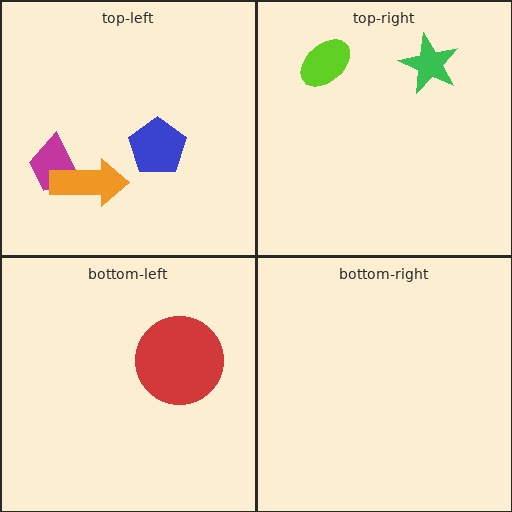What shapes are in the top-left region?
The magenta trapezoid, the blue pentagon, the orange arrow.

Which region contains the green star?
The top-right region.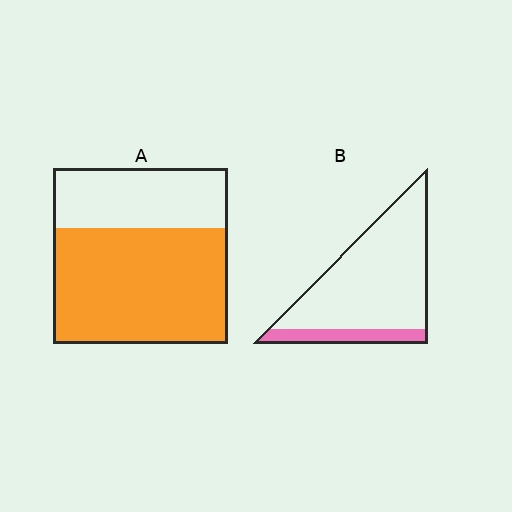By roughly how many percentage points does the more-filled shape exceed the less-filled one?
By roughly 50 percentage points (A over B).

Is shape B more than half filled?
No.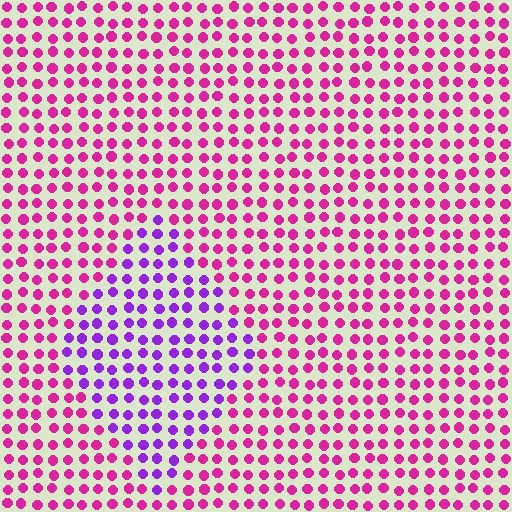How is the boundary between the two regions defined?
The boundary is defined purely by a slight shift in hue (about 43 degrees). Spacing, size, and orientation are identical on both sides.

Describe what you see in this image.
The image is filled with small magenta elements in a uniform arrangement. A diamond-shaped region is visible where the elements are tinted to a slightly different hue, forming a subtle color boundary.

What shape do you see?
I see a diamond.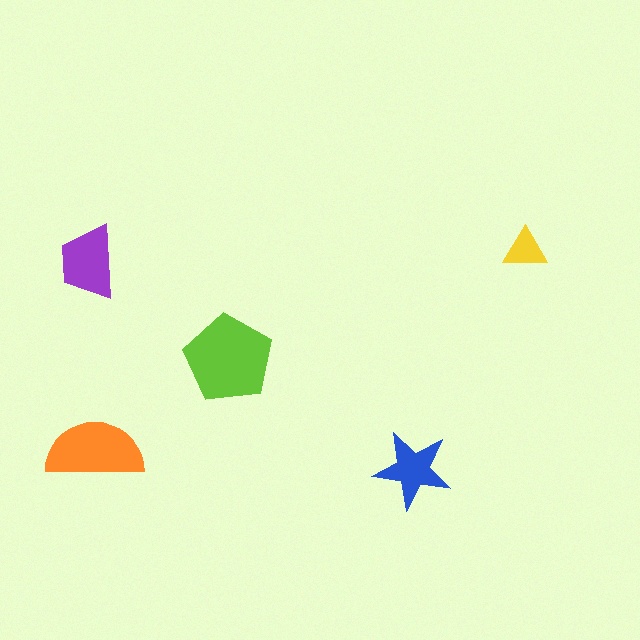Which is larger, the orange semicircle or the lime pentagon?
The lime pentagon.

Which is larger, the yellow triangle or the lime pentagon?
The lime pentagon.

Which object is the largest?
The lime pentagon.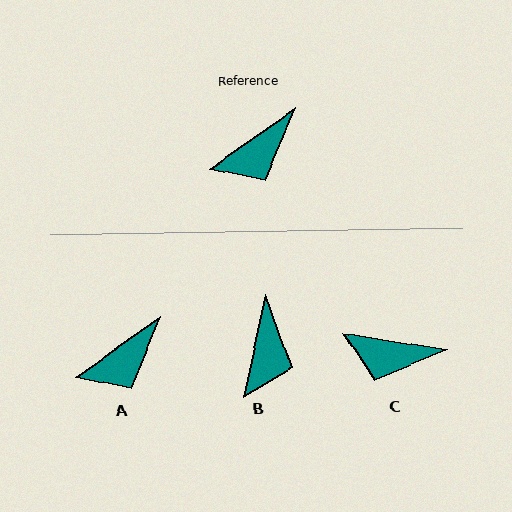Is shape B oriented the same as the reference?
No, it is off by about 43 degrees.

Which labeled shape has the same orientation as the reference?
A.